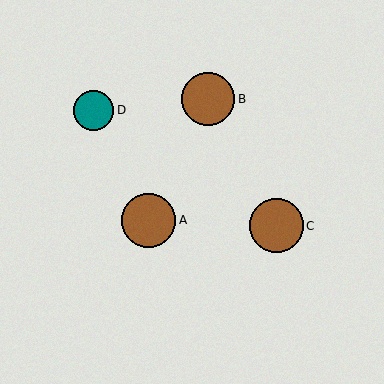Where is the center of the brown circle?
The center of the brown circle is at (276, 226).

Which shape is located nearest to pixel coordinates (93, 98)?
The teal circle (labeled D) at (93, 110) is nearest to that location.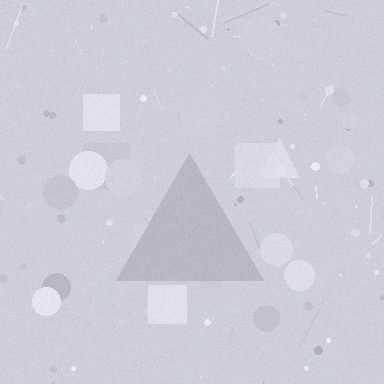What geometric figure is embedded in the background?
A triangle is embedded in the background.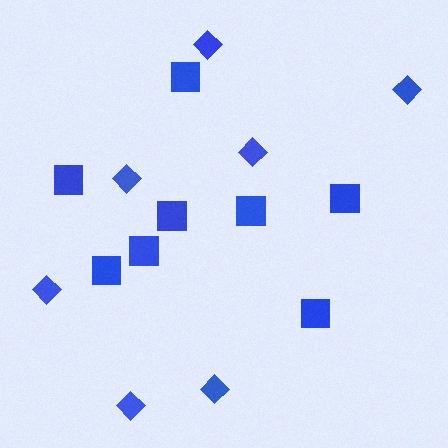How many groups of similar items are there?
There are 2 groups: one group of squares (8) and one group of diamonds (7).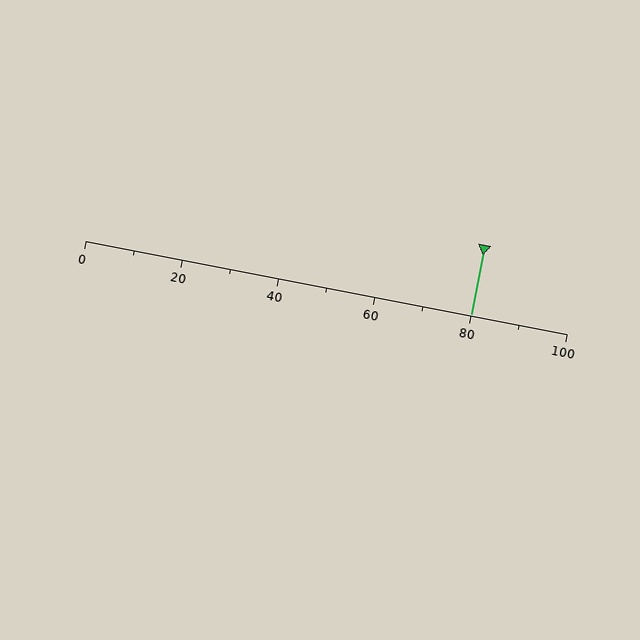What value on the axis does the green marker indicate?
The marker indicates approximately 80.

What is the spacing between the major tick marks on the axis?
The major ticks are spaced 20 apart.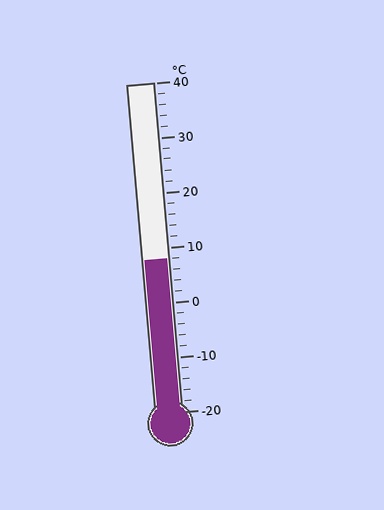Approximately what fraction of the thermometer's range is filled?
The thermometer is filled to approximately 45% of its range.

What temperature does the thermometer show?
The thermometer shows approximately 8°C.